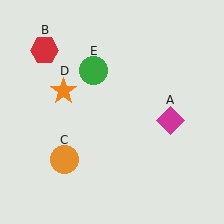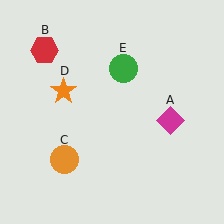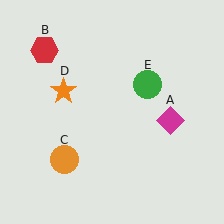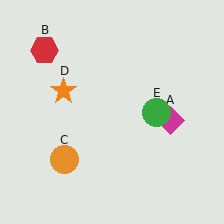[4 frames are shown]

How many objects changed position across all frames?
1 object changed position: green circle (object E).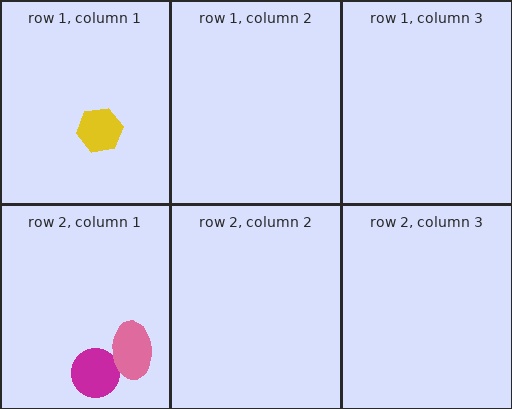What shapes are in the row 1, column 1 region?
The yellow hexagon.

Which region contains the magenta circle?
The row 2, column 1 region.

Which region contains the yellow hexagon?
The row 1, column 1 region.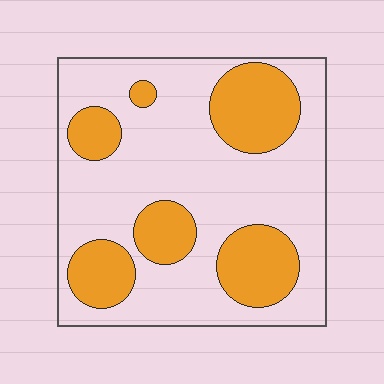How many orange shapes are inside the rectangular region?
6.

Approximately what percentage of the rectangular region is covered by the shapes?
Approximately 30%.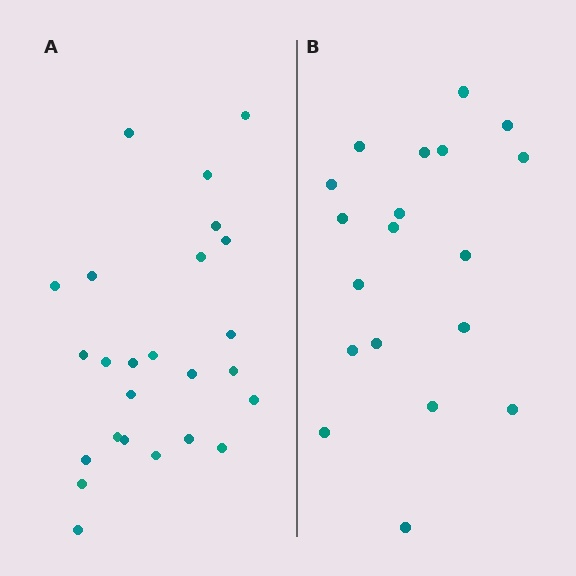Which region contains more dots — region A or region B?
Region A (the left region) has more dots.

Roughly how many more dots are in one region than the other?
Region A has about 6 more dots than region B.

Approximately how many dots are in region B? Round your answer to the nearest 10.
About 20 dots. (The exact count is 19, which rounds to 20.)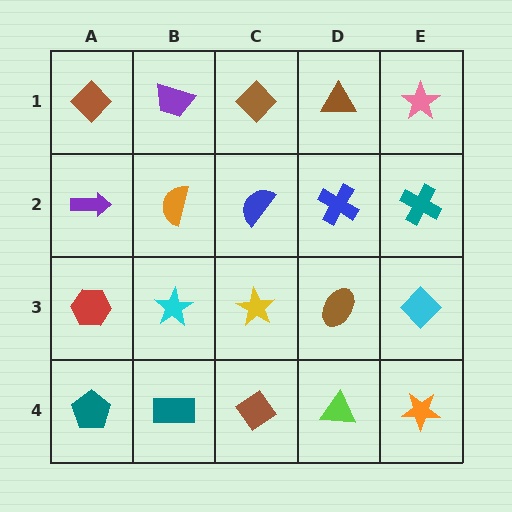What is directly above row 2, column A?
A brown diamond.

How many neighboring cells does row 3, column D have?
4.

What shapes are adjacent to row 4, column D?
A brown ellipse (row 3, column D), a brown diamond (row 4, column C), an orange star (row 4, column E).